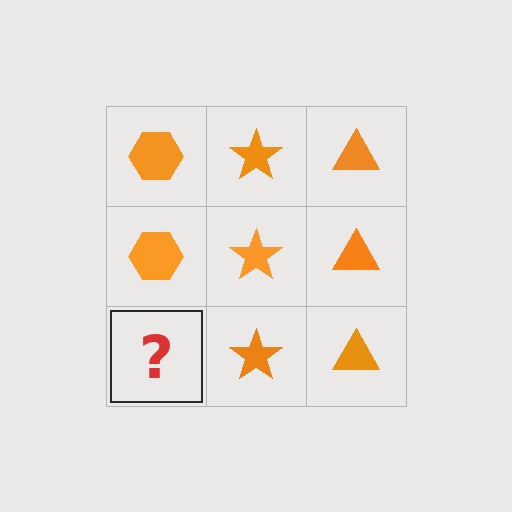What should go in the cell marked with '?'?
The missing cell should contain an orange hexagon.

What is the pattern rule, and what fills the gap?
The rule is that each column has a consistent shape. The gap should be filled with an orange hexagon.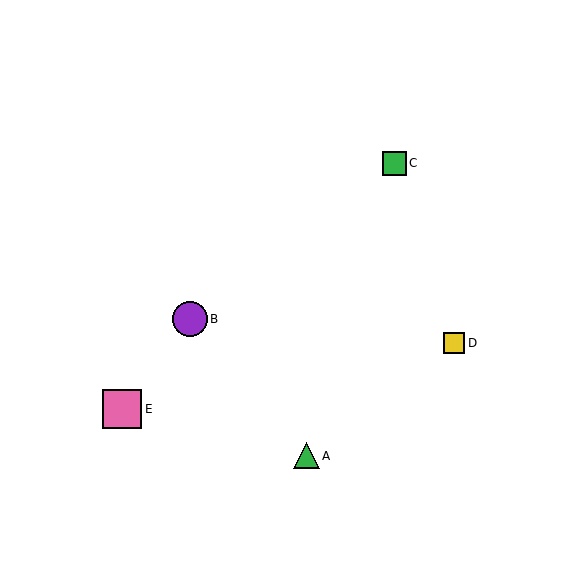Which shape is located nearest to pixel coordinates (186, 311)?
The purple circle (labeled B) at (190, 319) is nearest to that location.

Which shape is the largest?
The pink square (labeled E) is the largest.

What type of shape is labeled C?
Shape C is a green square.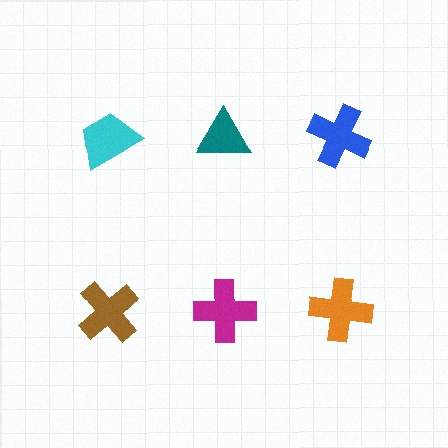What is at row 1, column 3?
A blue cross.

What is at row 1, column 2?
A teal triangle.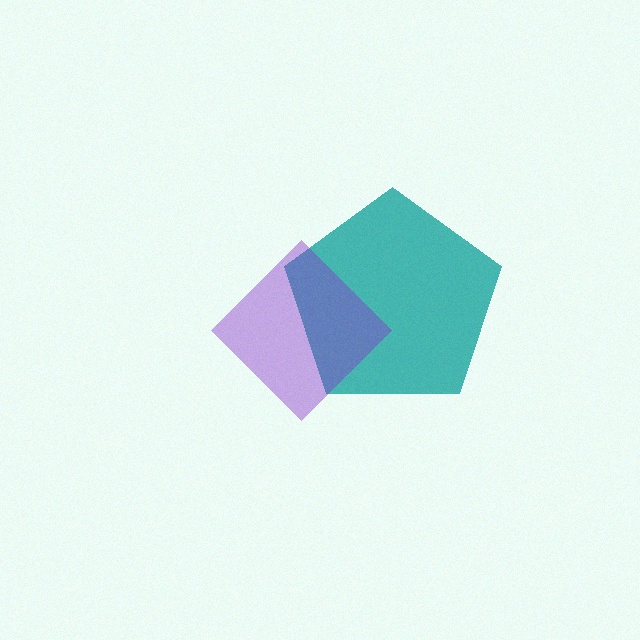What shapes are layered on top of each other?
The layered shapes are: a teal pentagon, a purple diamond.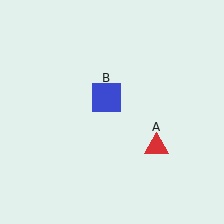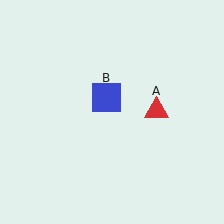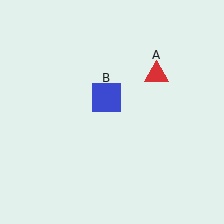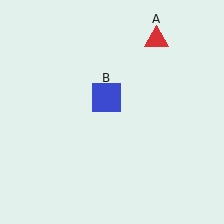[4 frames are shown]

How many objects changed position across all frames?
1 object changed position: red triangle (object A).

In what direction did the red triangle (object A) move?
The red triangle (object A) moved up.